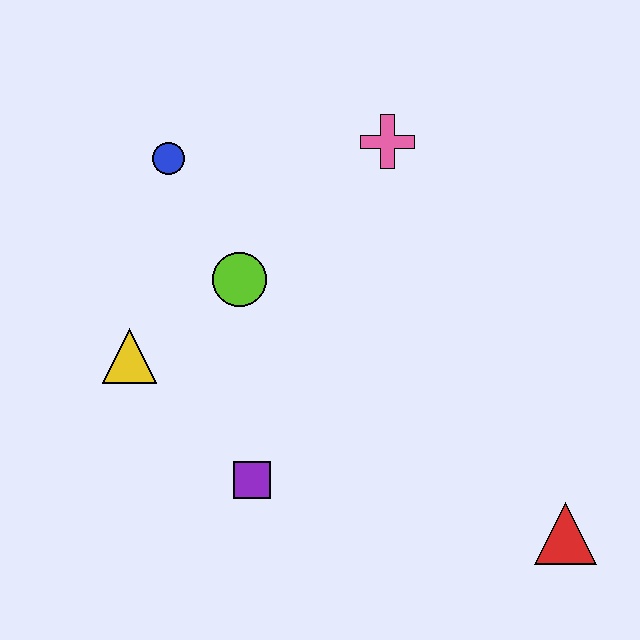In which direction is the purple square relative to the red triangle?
The purple square is to the left of the red triangle.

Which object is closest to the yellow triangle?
The lime circle is closest to the yellow triangle.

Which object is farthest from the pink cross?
The red triangle is farthest from the pink cross.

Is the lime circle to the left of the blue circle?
No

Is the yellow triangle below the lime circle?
Yes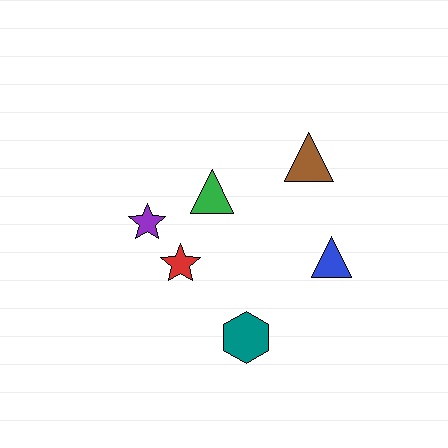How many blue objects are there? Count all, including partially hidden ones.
There is 1 blue object.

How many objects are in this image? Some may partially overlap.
There are 6 objects.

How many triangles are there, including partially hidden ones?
There are 3 triangles.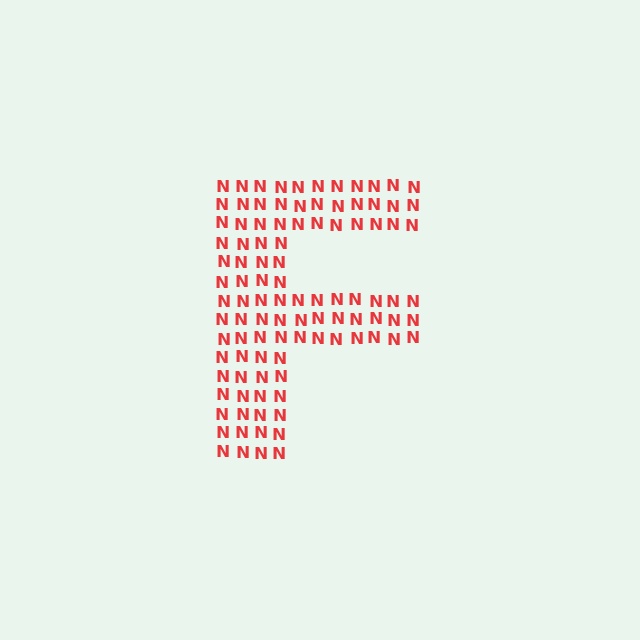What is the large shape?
The large shape is the letter F.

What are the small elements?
The small elements are letter N's.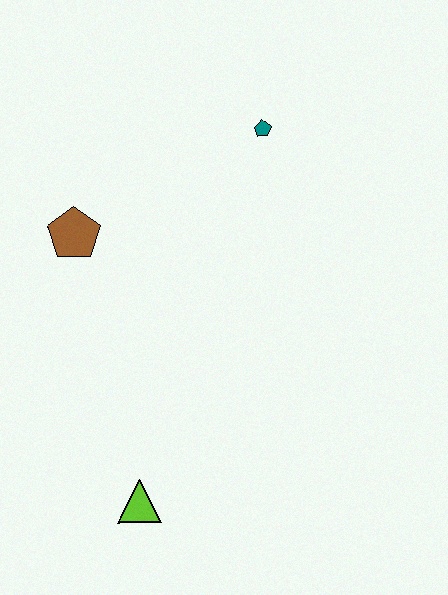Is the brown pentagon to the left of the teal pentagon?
Yes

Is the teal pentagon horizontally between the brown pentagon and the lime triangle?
No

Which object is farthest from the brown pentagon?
The lime triangle is farthest from the brown pentagon.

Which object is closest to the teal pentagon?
The brown pentagon is closest to the teal pentagon.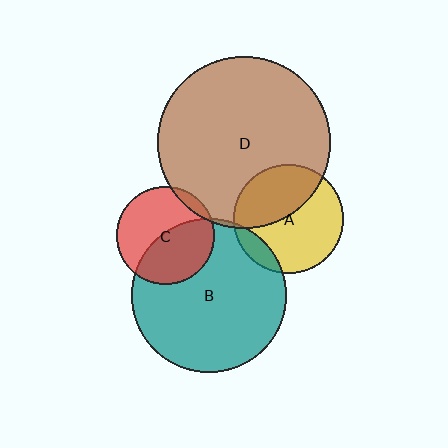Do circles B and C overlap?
Yes.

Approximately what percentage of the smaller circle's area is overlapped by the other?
Approximately 45%.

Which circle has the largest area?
Circle D (brown).